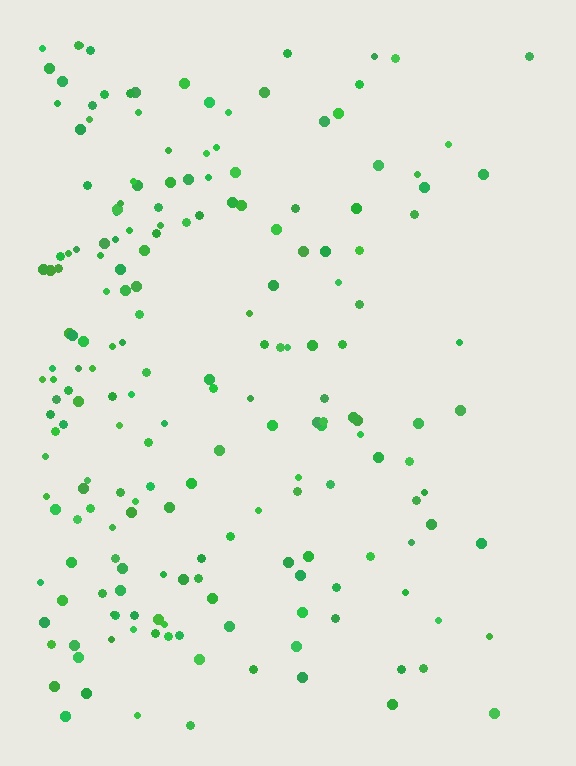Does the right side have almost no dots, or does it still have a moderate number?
Still a moderate number, just noticeably fewer than the left.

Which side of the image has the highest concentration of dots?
The left.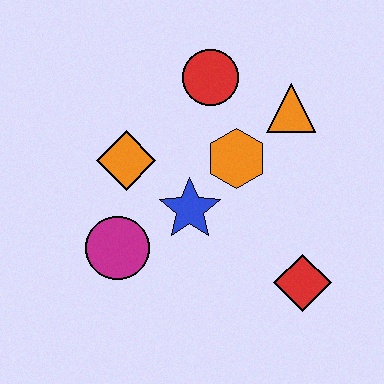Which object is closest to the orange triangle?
The orange hexagon is closest to the orange triangle.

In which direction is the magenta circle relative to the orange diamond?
The magenta circle is below the orange diamond.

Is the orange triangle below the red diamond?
No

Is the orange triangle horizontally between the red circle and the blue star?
No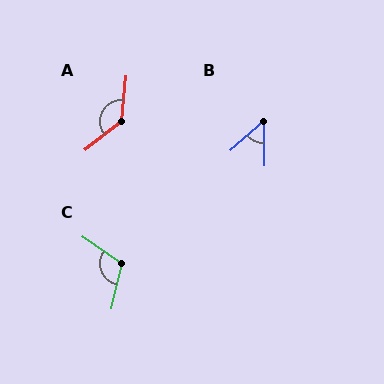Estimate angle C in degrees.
Approximately 111 degrees.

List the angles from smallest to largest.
B (49°), C (111°), A (133°).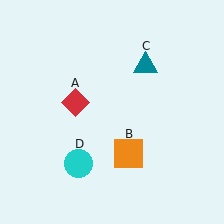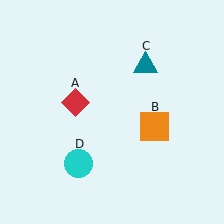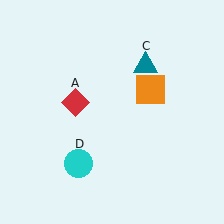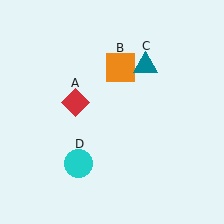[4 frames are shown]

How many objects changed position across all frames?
1 object changed position: orange square (object B).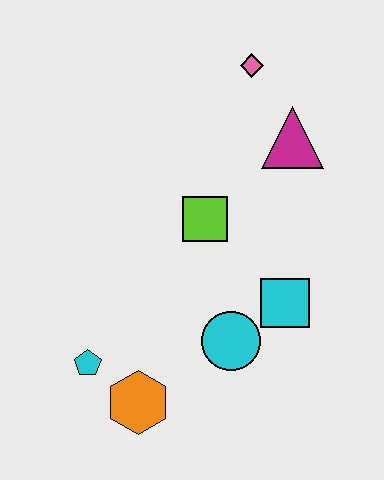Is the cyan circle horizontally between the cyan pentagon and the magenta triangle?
Yes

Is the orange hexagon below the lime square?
Yes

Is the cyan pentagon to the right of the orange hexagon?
No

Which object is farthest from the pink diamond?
The orange hexagon is farthest from the pink diamond.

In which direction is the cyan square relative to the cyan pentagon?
The cyan square is to the right of the cyan pentagon.